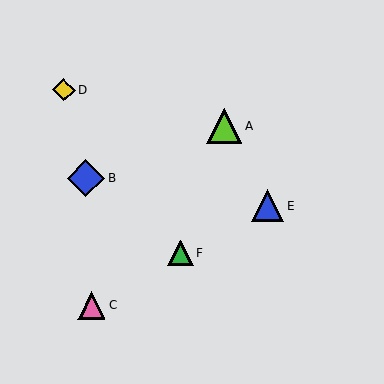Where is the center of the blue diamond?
The center of the blue diamond is at (86, 178).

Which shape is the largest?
The blue diamond (labeled B) is the largest.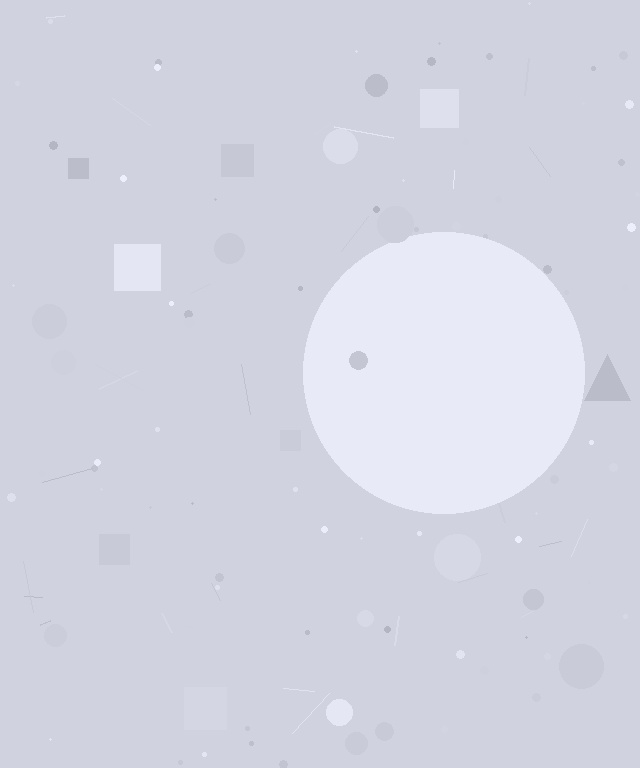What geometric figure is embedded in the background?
A circle is embedded in the background.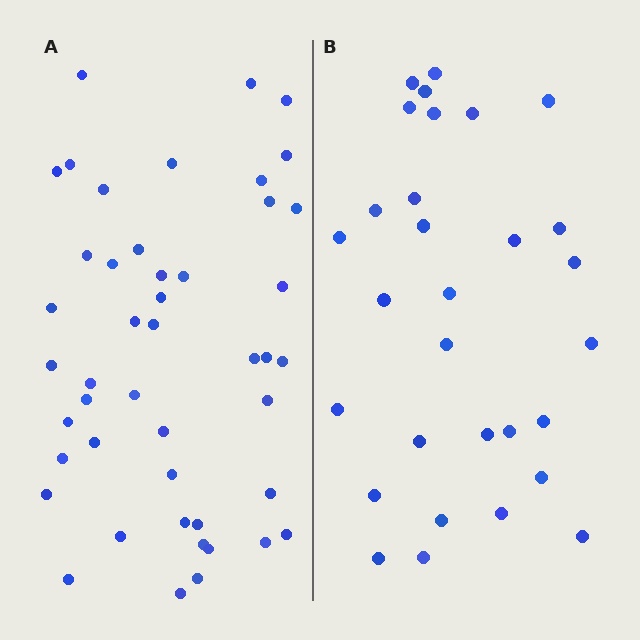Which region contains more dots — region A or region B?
Region A (the left region) has more dots.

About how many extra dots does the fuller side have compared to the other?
Region A has approximately 15 more dots than region B.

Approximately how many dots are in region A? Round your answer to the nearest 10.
About 50 dots. (The exact count is 46, which rounds to 50.)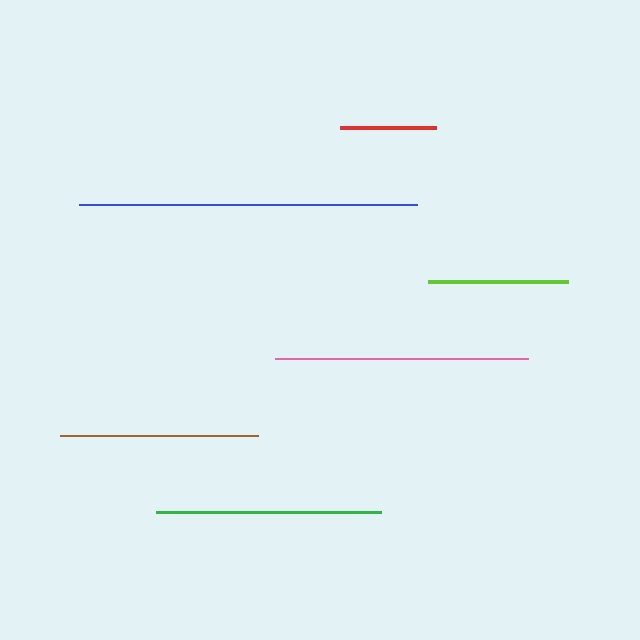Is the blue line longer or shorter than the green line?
The blue line is longer than the green line.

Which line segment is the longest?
The blue line is the longest at approximately 338 pixels.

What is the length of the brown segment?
The brown segment is approximately 198 pixels long.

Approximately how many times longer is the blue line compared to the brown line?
The blue line is approximately 1.7 times the length of the brown line.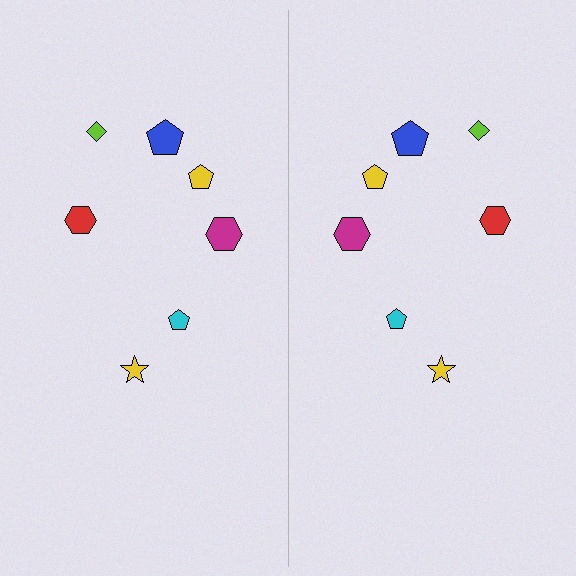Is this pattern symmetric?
Yes, this pattern has bilateral (reflection) symmetry.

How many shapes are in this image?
There are 14 shapes in this image.